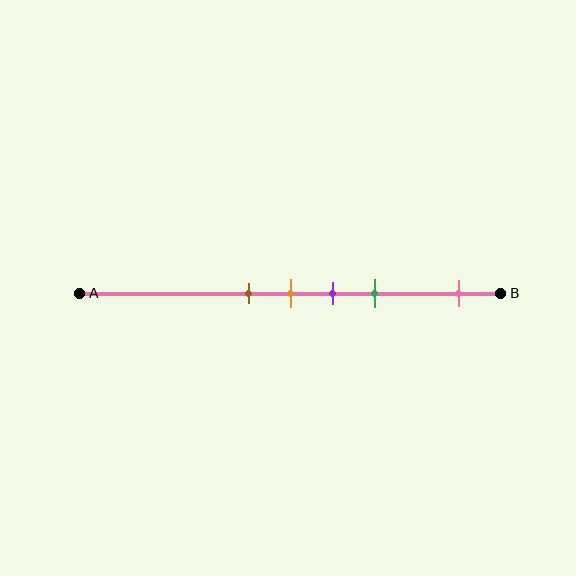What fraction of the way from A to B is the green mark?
The green mark is approximately 70% (0.7) of the way from A to B.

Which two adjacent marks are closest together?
The brown and orange marks are the closest adjacent pair.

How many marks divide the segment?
There are 5 marks dividing the segment.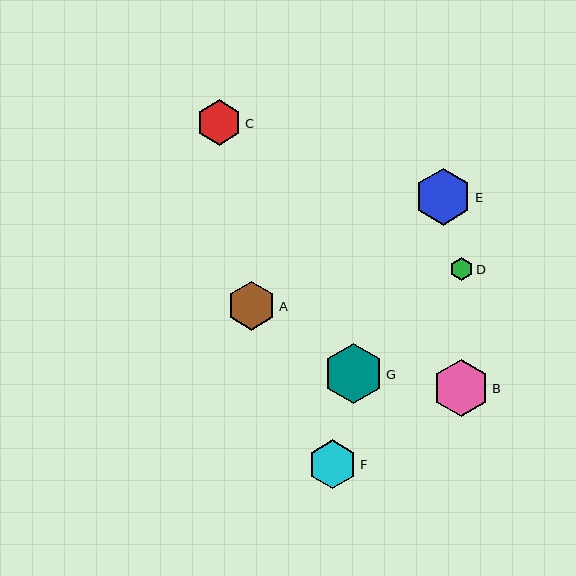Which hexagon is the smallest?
Hexagon D is the smallest with a size of approximately 23 pixels.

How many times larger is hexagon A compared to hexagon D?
Hexagon A is approximately 2.1 times the size of hexagon D.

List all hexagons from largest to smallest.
From largest to smallest: G, B, E, F, A, C, D.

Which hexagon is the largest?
Hexagon G is the largest with a size of approximately 60 pixels.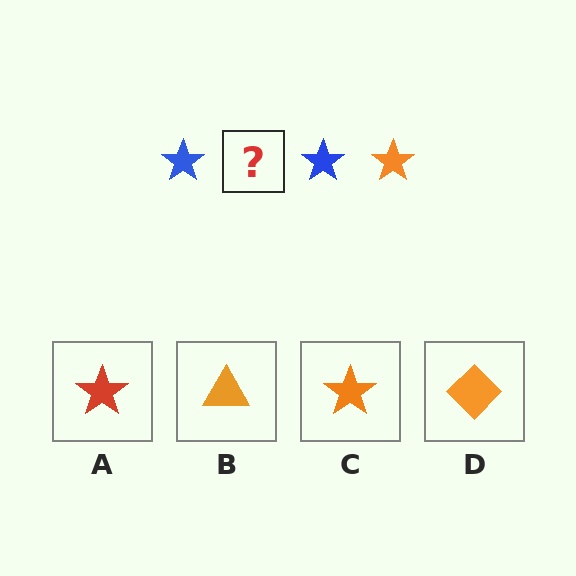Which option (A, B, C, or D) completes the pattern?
C.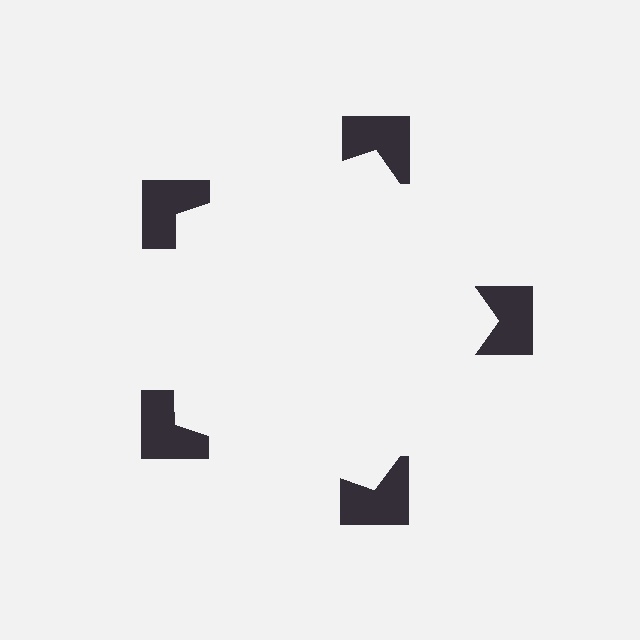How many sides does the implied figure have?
5 sides.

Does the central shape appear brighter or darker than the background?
It typically appears slightly brighter than the background, even though no actual brightness change is drawn.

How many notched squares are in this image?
There are 5 — one at each vertex of the illusory pentagon.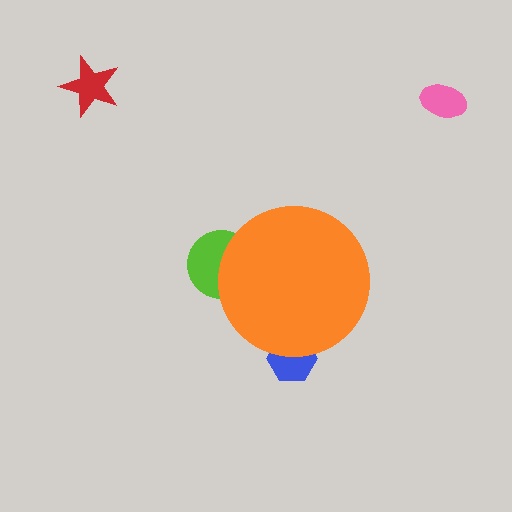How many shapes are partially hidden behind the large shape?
2 shapes are partially hidden.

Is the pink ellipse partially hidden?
No, the pink ellipse is fully visible.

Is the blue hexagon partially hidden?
Yes, the blue hexagon is partially hidden behind the orange circle.